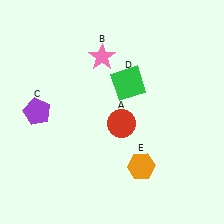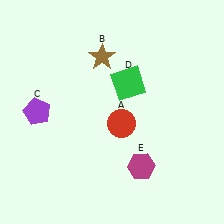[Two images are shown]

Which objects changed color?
B changed from pink to brown. E changed from orange to magenta.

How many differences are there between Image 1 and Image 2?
There are 2 differences between the two images.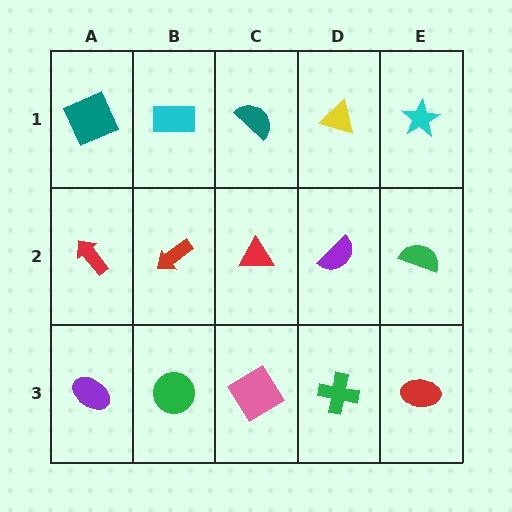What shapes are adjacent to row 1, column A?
A red arrow (row 2, column A), a cyan rectangle (row 1, column B).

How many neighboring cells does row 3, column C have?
3.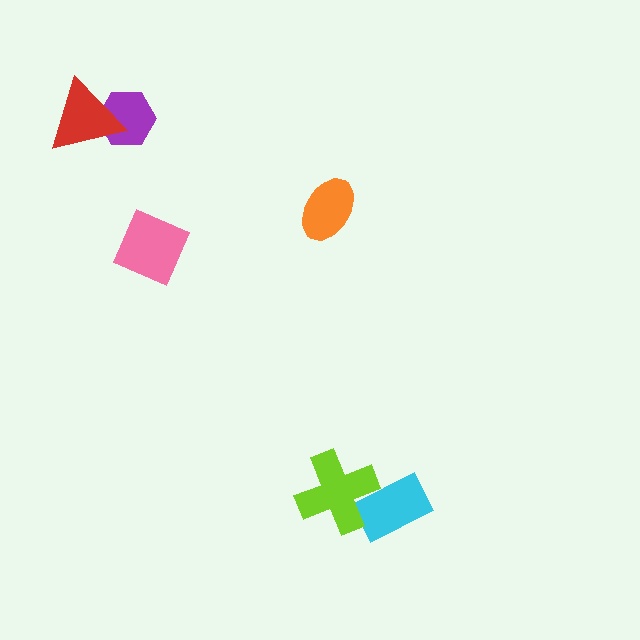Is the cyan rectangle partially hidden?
Yes, it is partially covered by another shape.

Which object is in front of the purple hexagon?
The red triangle is in front of the purple hexagon.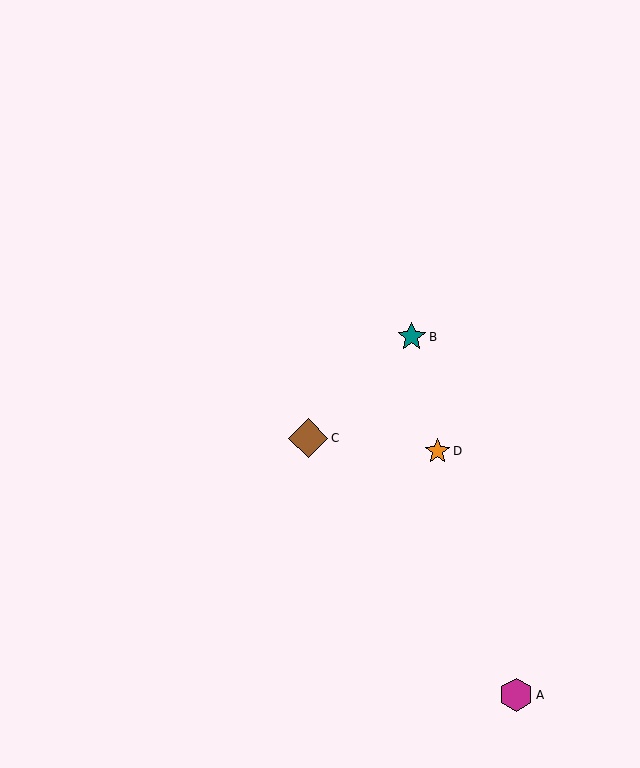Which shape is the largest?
The brown diamond (labeled C) is the largest.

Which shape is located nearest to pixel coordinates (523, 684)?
The magenta hexagon (labeled A) at (516, 695) is nearest to that location.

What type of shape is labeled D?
Shape D is an orange star.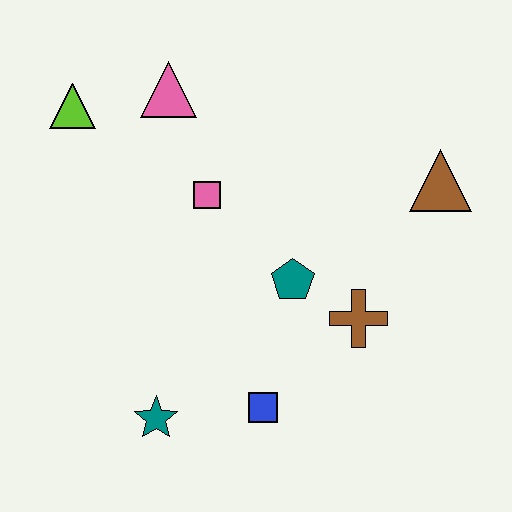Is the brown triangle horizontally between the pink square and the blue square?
No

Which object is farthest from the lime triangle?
The brown triangle is farthest from the lime triangle.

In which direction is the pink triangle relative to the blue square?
The pink triangle is above the blue square.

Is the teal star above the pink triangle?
No